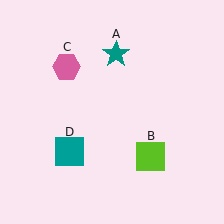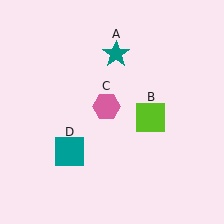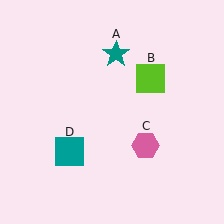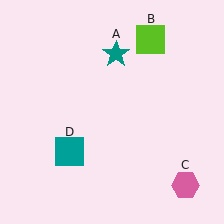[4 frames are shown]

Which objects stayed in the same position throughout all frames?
Teal star (object A) and teal square (object D) remained stationary.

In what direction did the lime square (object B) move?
The lime square (object B) moved up.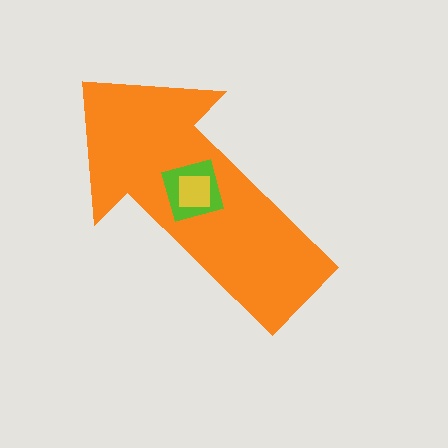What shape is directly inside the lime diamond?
The yellow square.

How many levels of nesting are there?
3.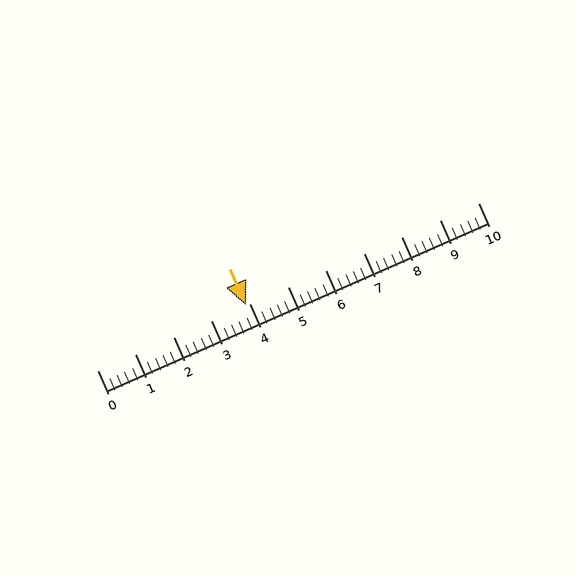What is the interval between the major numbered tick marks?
The major tick marks are spaced 1 units apart.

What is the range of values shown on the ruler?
The ruler shows values from 0 to 10.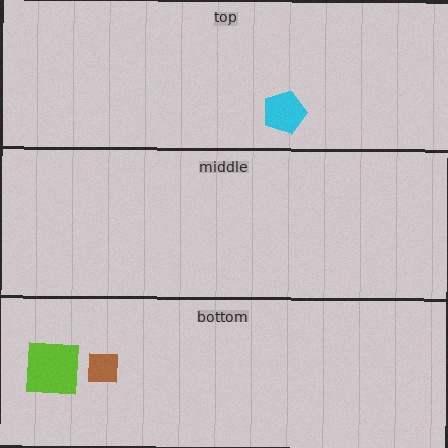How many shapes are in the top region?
1.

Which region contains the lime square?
The bottom region.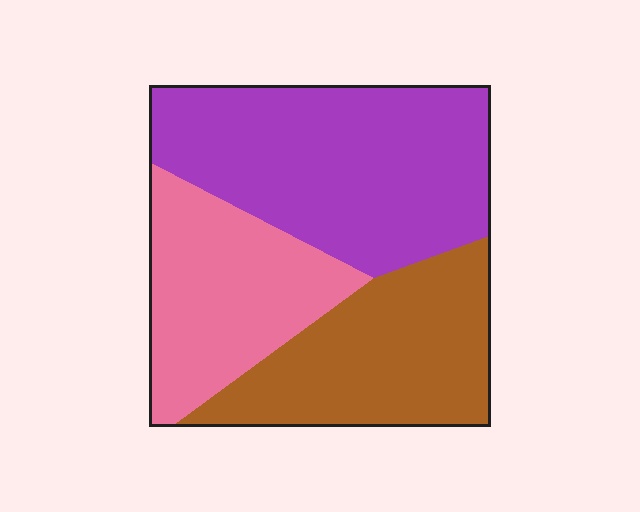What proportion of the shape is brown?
Brown covers around 30% of the shape.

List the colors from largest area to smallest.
From largest to smallest: purple, brown, pink.